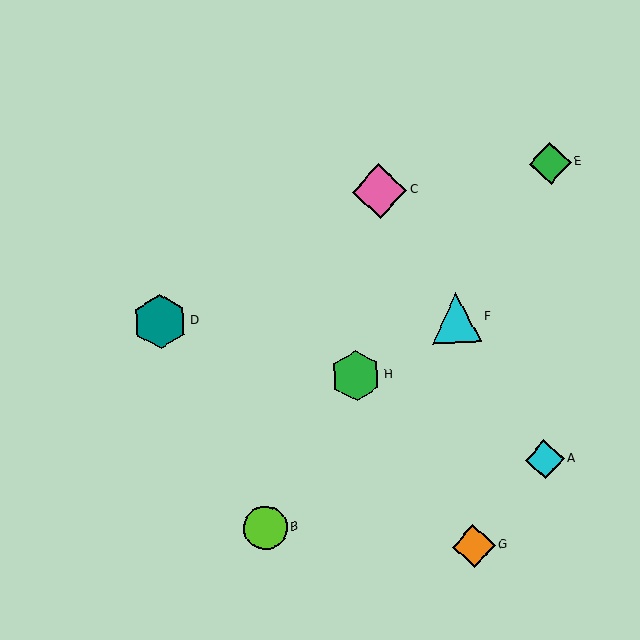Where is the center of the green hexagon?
The center of the green hexagon is at (356, 376).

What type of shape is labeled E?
Shape E is a green diamond.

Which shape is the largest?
The pink diamond (labeled C) is the largest.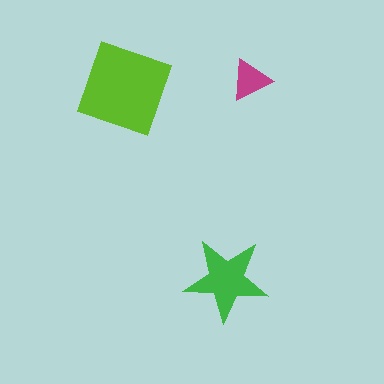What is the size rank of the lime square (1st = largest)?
1st.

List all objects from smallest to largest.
The magenta triangle, the green star, the lime square.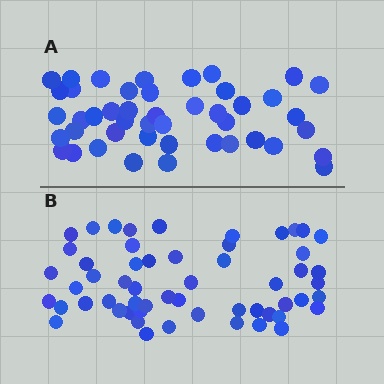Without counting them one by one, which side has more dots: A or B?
Region B (the bottom region) has more dots.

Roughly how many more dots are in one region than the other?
Region B has roughly 12 or so more dots than region A.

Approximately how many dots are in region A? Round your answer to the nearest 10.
About 40 dots. (The exact count is 45, which rounds to 40.)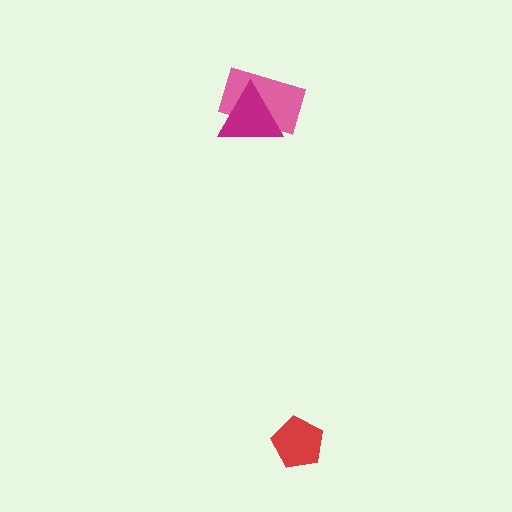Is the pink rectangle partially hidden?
Yes, it is partially covered by another shape.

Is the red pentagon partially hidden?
No, no other shape covers it.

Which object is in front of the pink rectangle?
The magenta triangle is in front of the pink rectangle.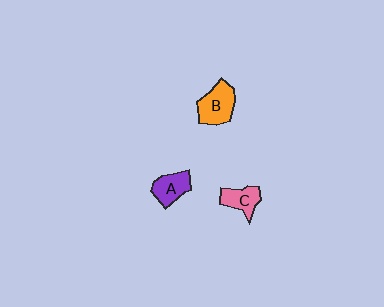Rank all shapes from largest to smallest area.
From largest to smallest: B (orange), A (purple), C (pink).